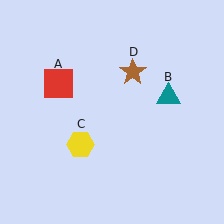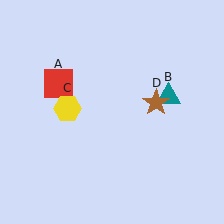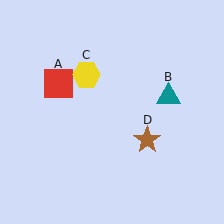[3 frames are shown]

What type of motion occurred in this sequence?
The yellow hexagon (object C), brown star (object D) rotated clockwise around the center of the scene.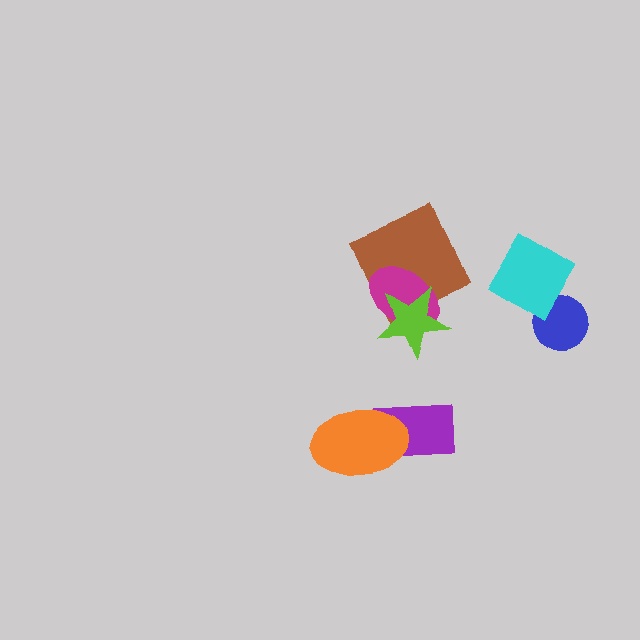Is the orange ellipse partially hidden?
No, no other shape covers it.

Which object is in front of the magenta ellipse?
The lime star is in front of the magenta ellipse.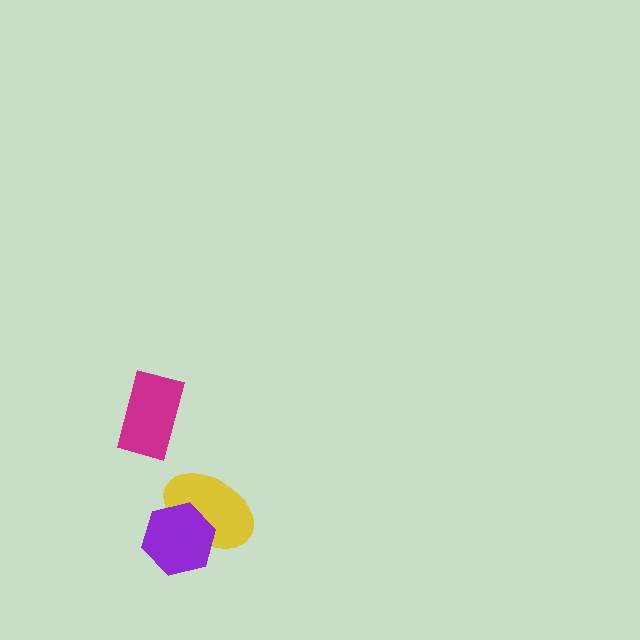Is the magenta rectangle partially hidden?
No, no other shape covers it.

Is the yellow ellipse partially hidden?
Yes, it is partially covered by another shape.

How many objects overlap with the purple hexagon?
1 object overlaps with the purple hexagon.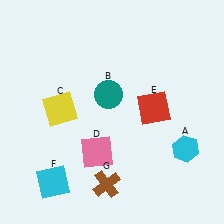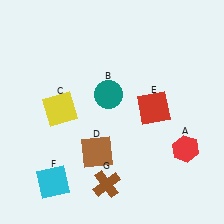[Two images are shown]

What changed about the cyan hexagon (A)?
In Image 1, A is cyan. In Image 2, it changed to red.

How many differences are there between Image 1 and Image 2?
There are 2 differences between the two images.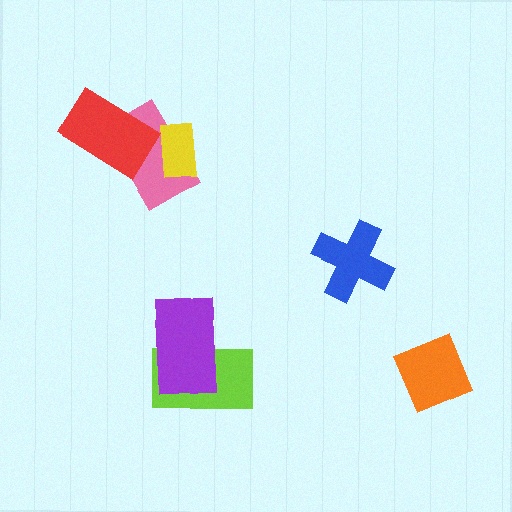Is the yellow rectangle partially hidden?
No, no other shape covers it.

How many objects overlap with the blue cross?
0 objects overlap with the blue cross.